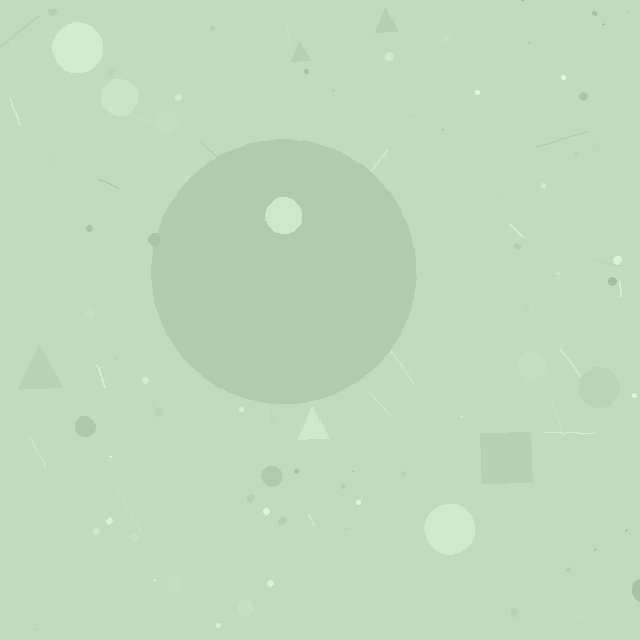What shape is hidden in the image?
A circle is hidden in the image.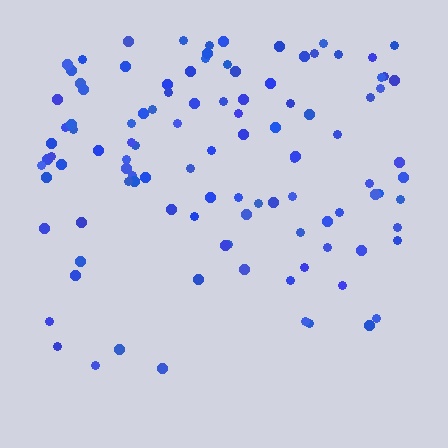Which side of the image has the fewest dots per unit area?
The bottom.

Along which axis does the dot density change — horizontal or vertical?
Vertical.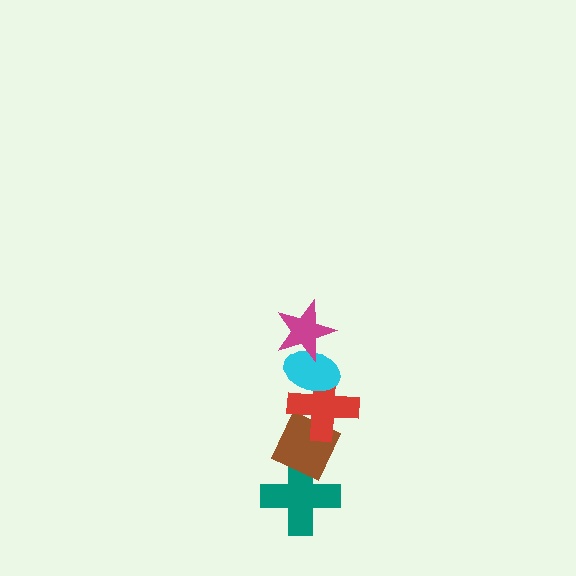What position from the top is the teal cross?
The teal cross is 5th from the top.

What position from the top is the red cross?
The red cross is 3rd from the top.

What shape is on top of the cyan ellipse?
The magenta star is on top of the cyan ellipse.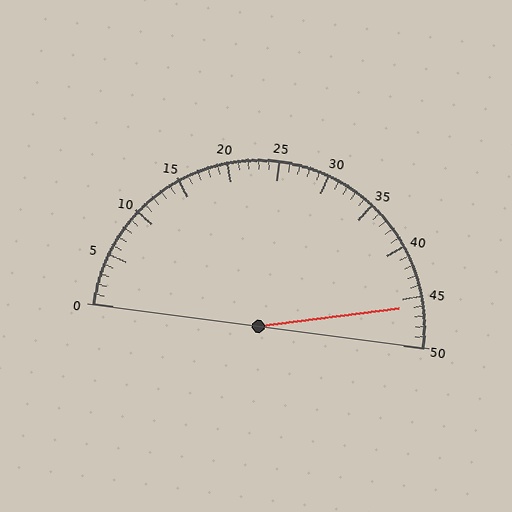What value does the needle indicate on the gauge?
The needle indicates approximately 46.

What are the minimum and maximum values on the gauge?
The gauge ranges from 0 to 50.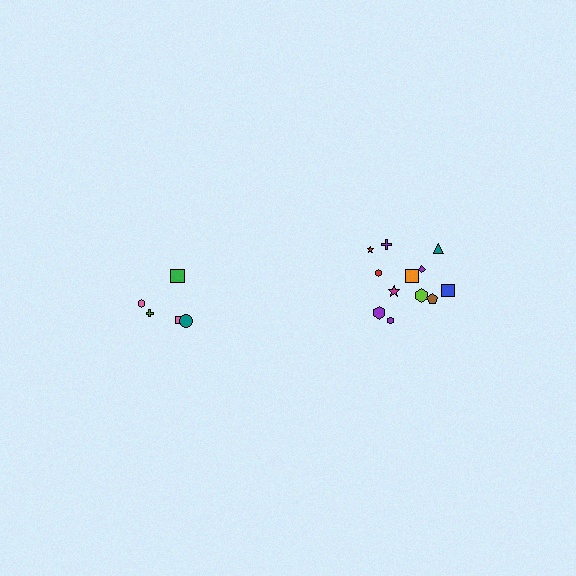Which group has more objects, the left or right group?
The right group.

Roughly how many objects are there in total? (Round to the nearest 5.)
Roughly 15 objects in total.